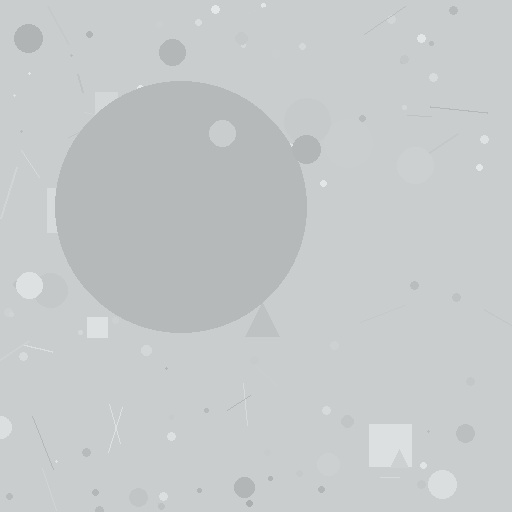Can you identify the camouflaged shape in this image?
The camouflaged shape is a circle.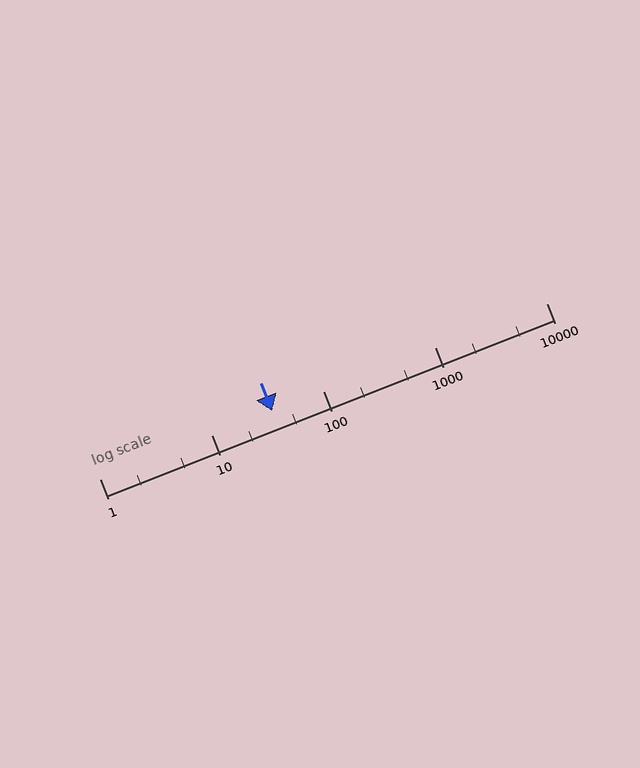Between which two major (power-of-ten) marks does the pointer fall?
The pointer is between 10 and 100.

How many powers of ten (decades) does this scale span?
The scale spans 4 decades, from 1 to 10000.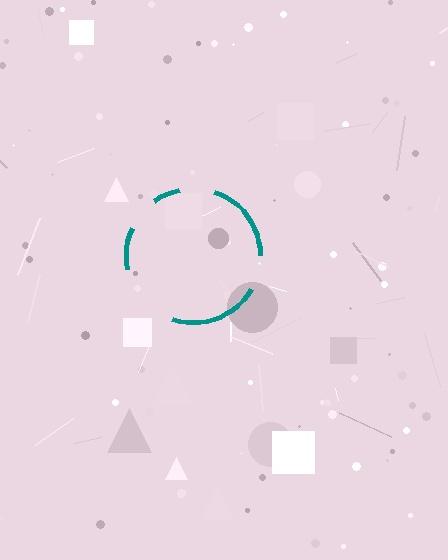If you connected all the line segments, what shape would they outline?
They would outline a circle.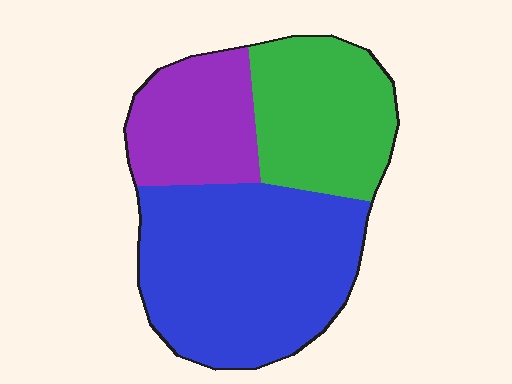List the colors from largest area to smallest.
From largest to smallest: blue, green, purple.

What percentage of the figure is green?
Green covers roughly 30% of the figure.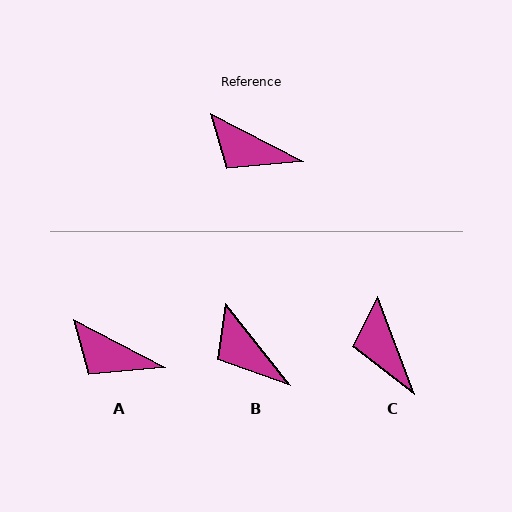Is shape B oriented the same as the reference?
No, it is off by about 24 degrees.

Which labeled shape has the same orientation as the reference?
A.